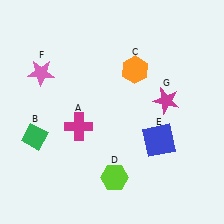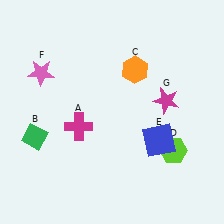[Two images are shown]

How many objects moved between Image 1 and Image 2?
1 object moved between the two images.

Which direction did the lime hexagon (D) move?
The lime hexagon (D) moved right.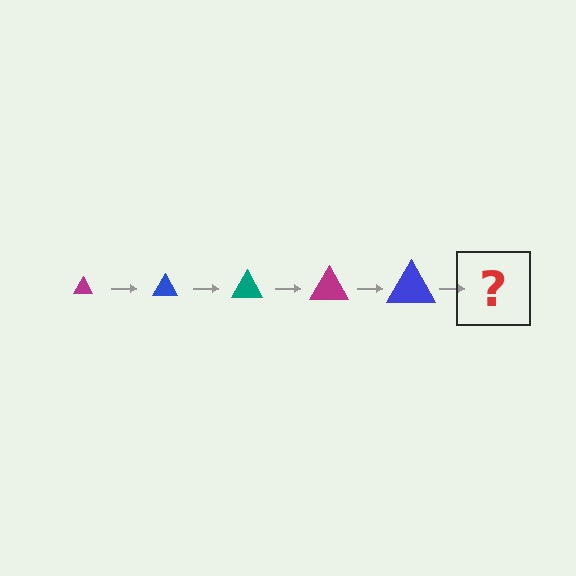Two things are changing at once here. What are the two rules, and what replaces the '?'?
The two rules are that the triangle grows larger each step and the color cycles through magenta, blue, and teal. The '?' should be a teal triangle, larger than the previous one.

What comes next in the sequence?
The next element should be a teal triangle, larger than the previous one.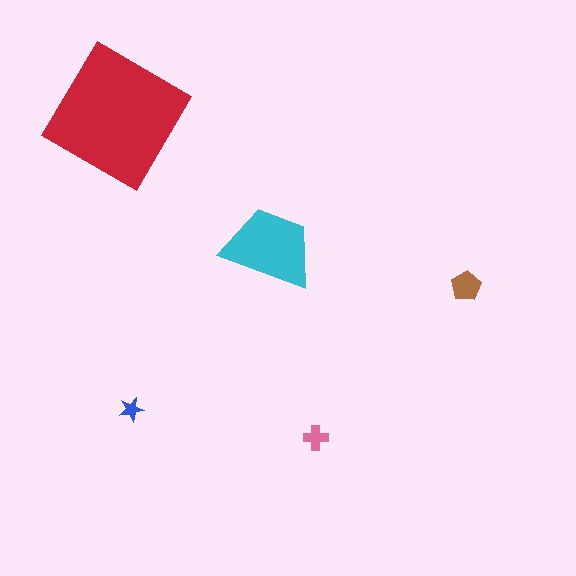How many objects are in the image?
There are 5 objects in the image.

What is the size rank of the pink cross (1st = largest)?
4th.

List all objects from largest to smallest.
The red diamond, the cyan trapezoid, the brown pentagon, the pink cross, the blue star.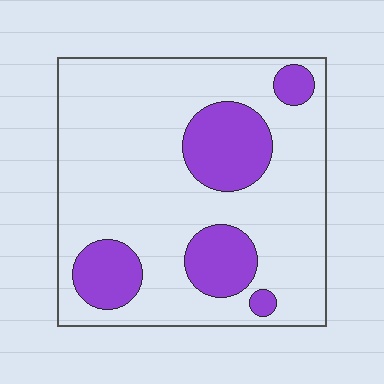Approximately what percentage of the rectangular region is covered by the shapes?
Approximately 25%.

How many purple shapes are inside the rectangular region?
5.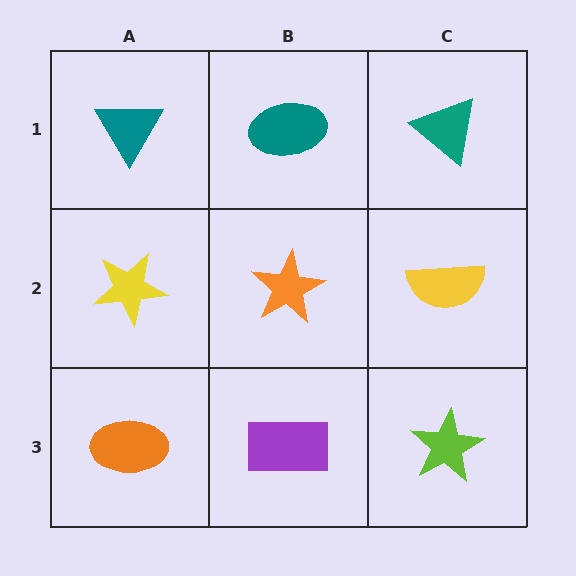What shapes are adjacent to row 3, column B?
An orange star (row 2, column B), an orange ellipse (row 3, column A), a lime star (row 3, column C).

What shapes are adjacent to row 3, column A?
A yellow star (row 2, column A), a purple rectangle (row 3, column B).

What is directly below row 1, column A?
A yellow star.